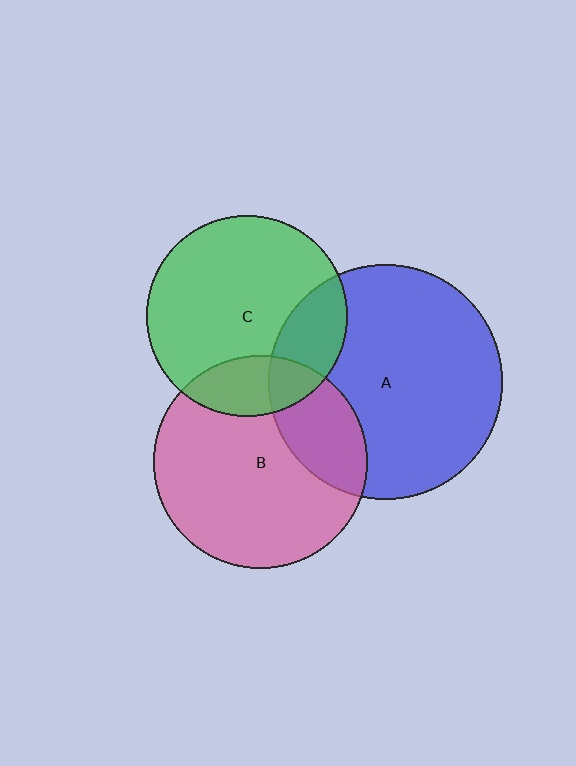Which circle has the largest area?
Circle A (blue).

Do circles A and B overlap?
Yes.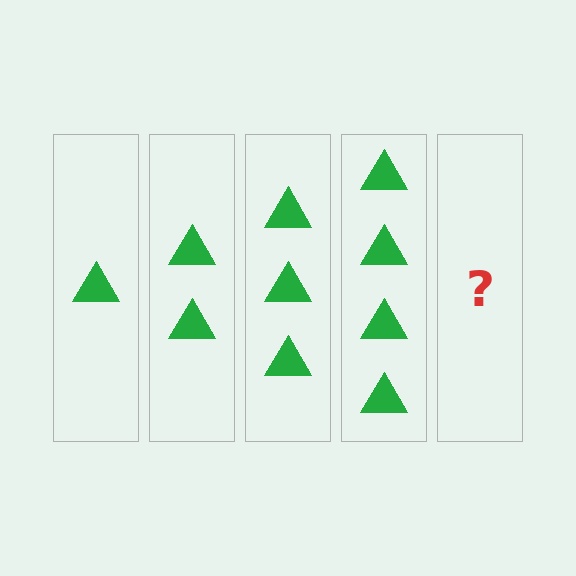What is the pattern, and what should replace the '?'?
The pattern is that each step adds one more triangle. The '?' should be 5 triangles.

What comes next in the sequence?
The next element should be 5 triangles.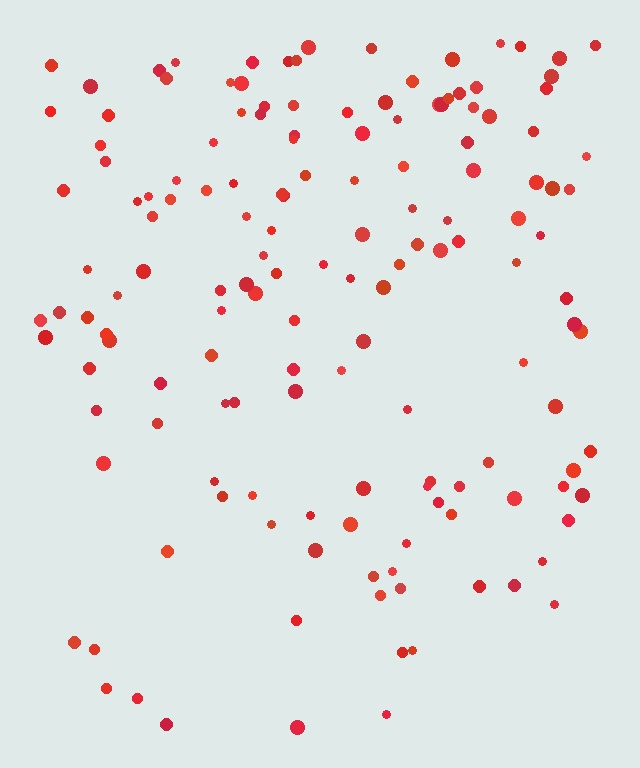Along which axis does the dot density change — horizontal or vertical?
Vertical.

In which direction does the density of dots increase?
From bottom to top, with the top side densest.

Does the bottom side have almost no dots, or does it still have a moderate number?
Still a moderate number, just noticeably fewer than the top.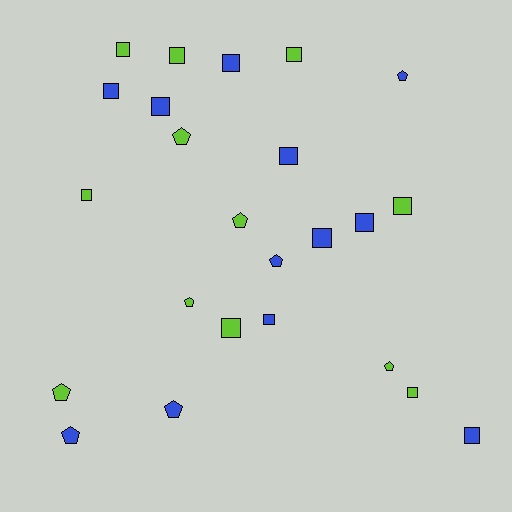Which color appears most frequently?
Blue, with 12 objects.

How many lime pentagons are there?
There are 5 lime pentagons.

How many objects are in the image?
There are 24 objects.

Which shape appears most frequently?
Square, with 15 objects.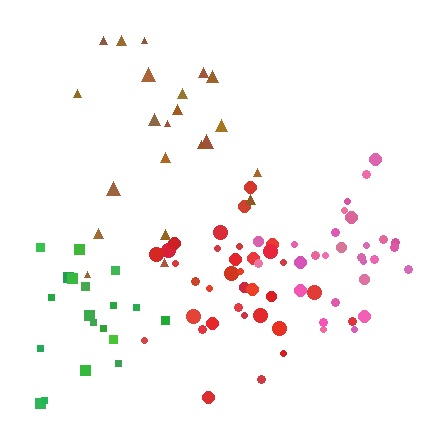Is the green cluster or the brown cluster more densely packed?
Green.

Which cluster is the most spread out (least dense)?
Brown.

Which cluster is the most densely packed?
Pink.